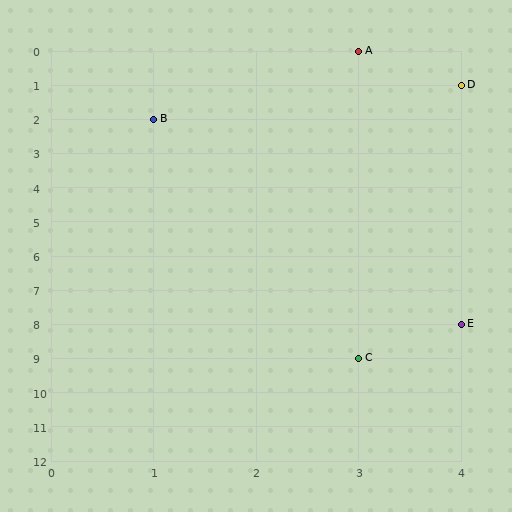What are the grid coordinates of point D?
Point D is at grid coordinates (4, 1).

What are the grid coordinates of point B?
Point B is at grid coordinates (1, 2).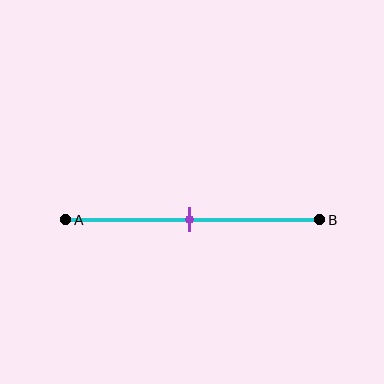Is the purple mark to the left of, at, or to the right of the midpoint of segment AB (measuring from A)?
The purple mark is approximately at the midpoint of segment AB.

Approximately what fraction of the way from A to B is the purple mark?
The purple mark is approximately 50% of the way from A to B.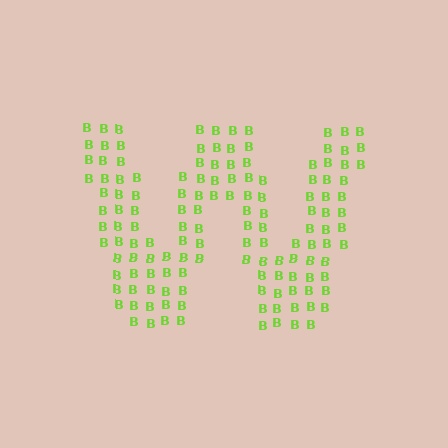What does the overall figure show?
The overall figure shows the letter W.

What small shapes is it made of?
It is made of small letter B's.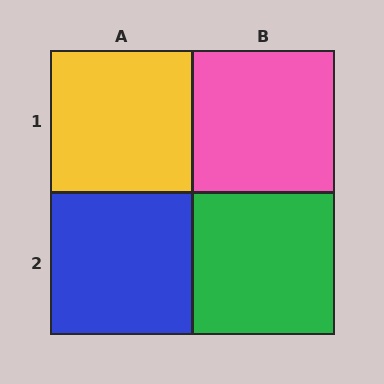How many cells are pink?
1 cell is pink.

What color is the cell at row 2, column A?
Blue.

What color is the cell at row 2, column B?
Green.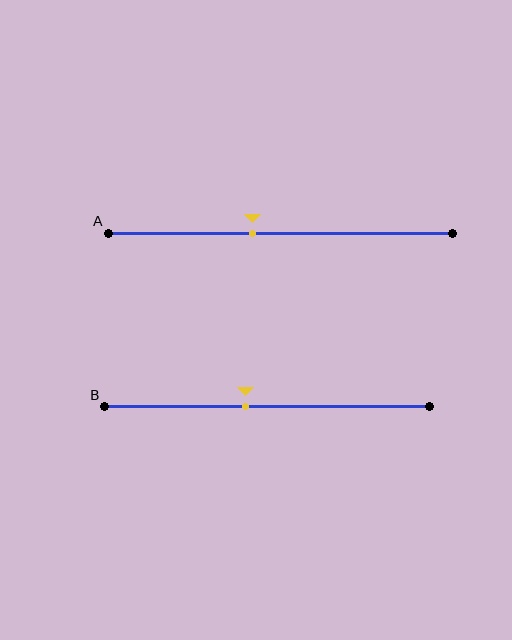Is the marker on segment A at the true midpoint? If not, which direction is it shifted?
No, the marker on segment A is shifted to the left by about 8% of the segment length.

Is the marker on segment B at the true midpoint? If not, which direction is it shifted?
No, the marker on segment B is shifted to the left by about 7% of the segment length.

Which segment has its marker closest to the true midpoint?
Segment B has its marker closest to the true midpoint.